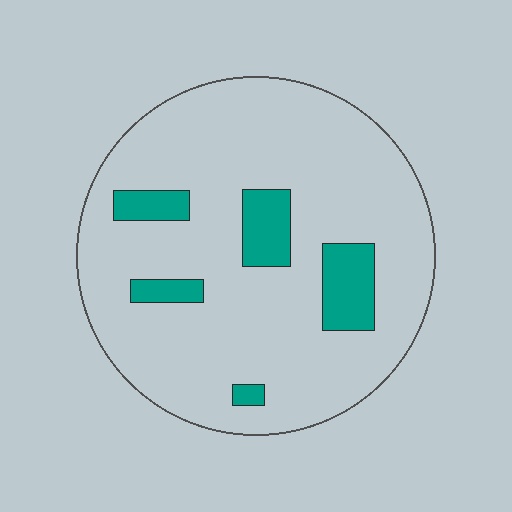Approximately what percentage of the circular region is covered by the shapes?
Approximately 15%.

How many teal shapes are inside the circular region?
5.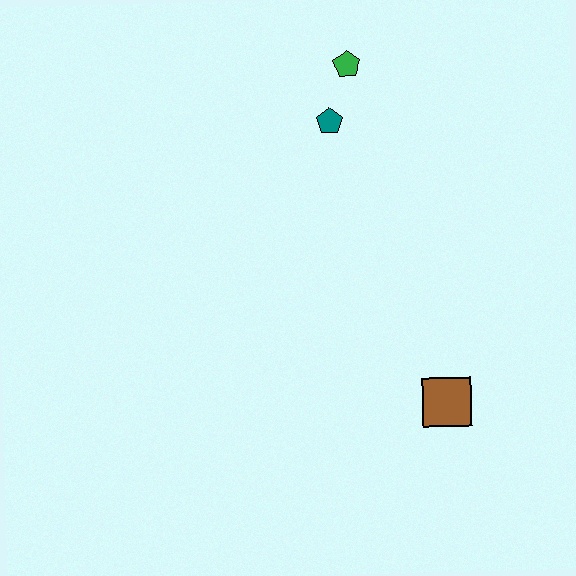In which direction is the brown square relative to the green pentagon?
The brown square is below the green pentagon.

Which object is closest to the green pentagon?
The teal pentagon is closest to the green pentagon.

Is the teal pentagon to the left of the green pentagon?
Yes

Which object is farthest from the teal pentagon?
The brown square is farthest from the teal pentagon.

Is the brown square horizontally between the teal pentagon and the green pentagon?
No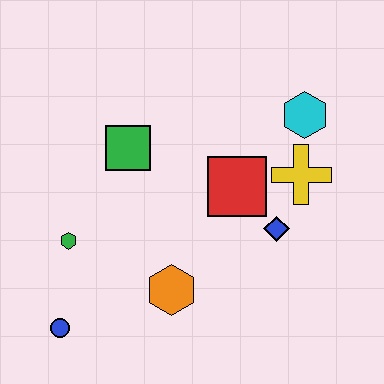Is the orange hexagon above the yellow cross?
No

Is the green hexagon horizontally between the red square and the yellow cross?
No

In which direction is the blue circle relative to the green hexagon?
The blue circle is below the green hexagon.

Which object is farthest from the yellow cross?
The blue circle is farthest from the yellow cross.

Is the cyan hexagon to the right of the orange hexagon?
Yes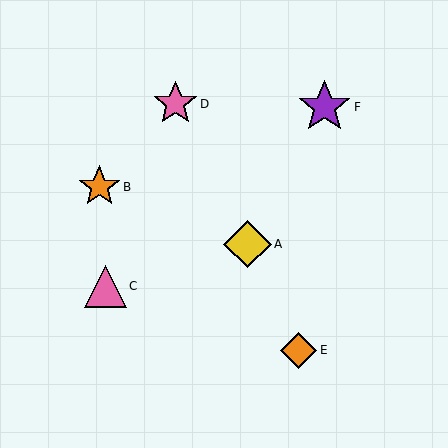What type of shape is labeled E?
Shape E is an orange diamond.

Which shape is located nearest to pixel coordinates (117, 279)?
The pink triangle (labeled C) at (105, 286) is nearest to that location.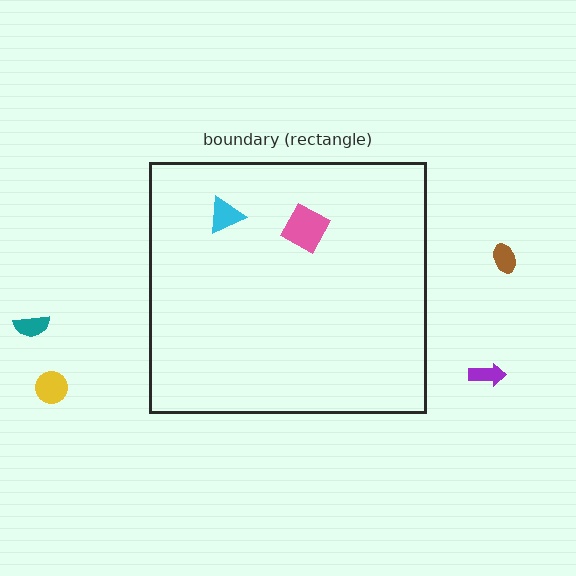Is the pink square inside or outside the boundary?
Inside.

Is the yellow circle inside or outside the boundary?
Outside.